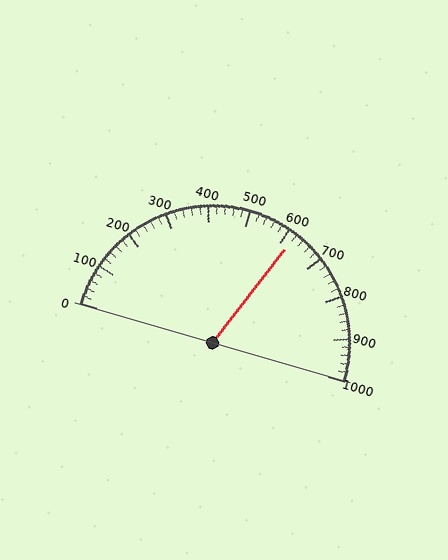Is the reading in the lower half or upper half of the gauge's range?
The reading is in the upper half of the range (0 to 1000).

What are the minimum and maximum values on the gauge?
The gauge ranges from 0 to 1000.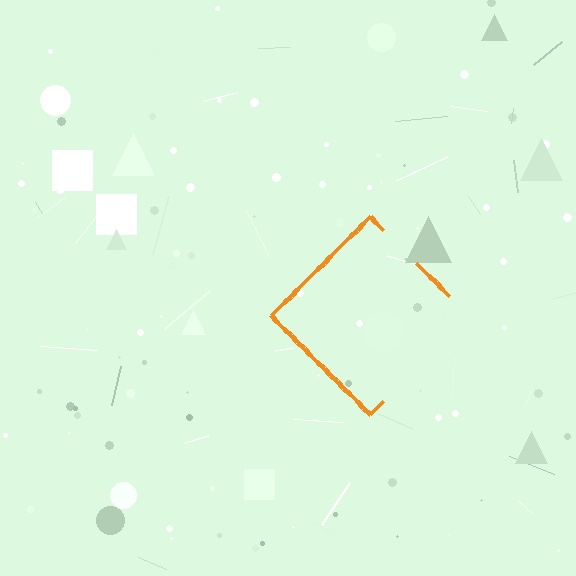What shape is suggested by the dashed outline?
The dashed outline suggests a diamond.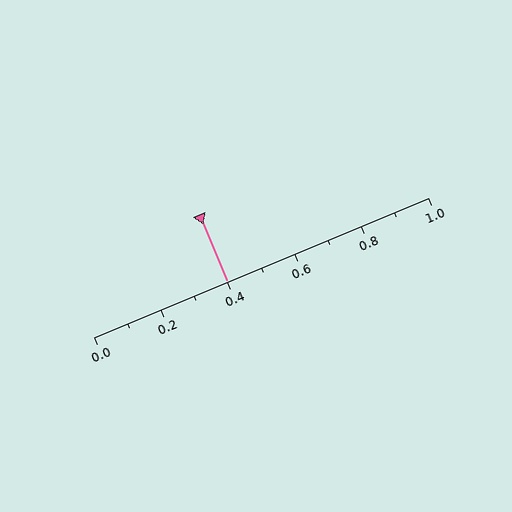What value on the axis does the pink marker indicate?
The marker indicates approximately 0.4.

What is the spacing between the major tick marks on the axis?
The major ticks are spaced 0.2 apart.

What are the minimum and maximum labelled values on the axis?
The axis runs from 0.0 to 1.0.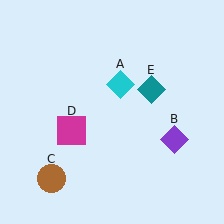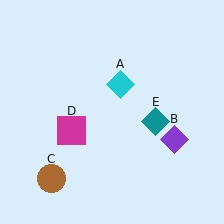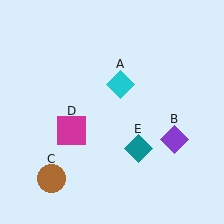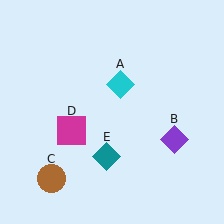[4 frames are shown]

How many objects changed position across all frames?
1 object changed position: teal diamond (object E).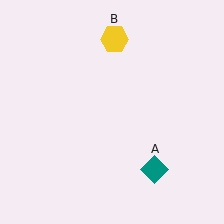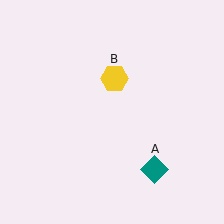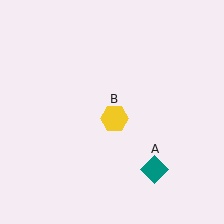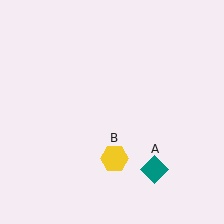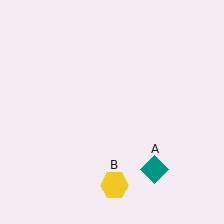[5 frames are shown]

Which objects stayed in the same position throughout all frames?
Teal diamond (object A) remained stationary.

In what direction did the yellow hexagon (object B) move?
The yellow hexagon (object B) moved down.